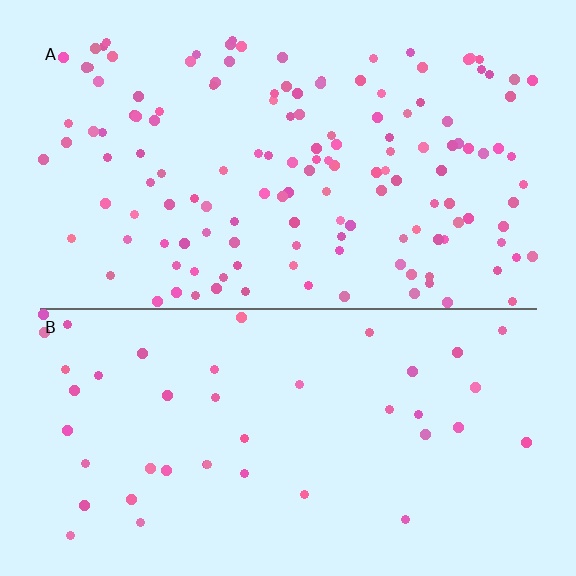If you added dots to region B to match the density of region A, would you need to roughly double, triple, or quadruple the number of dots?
Approximately triple.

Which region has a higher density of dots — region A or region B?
A (the top).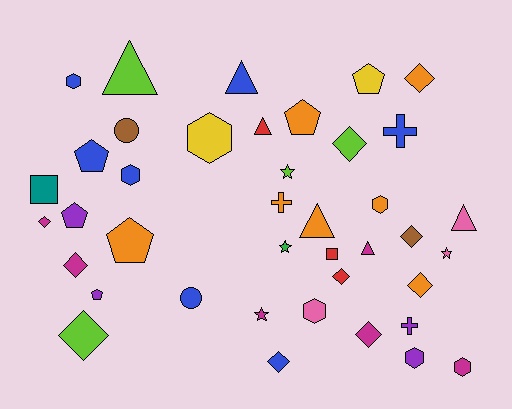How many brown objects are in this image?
There are 2 brown objects.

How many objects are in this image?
There are 40 objects.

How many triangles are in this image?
There are 6 triangles.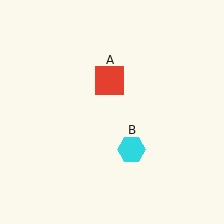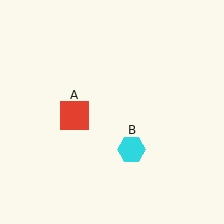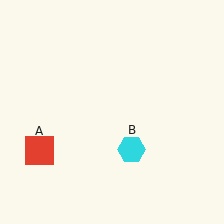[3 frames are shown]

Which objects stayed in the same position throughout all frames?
Cyan hexagon (object B) remained stationary.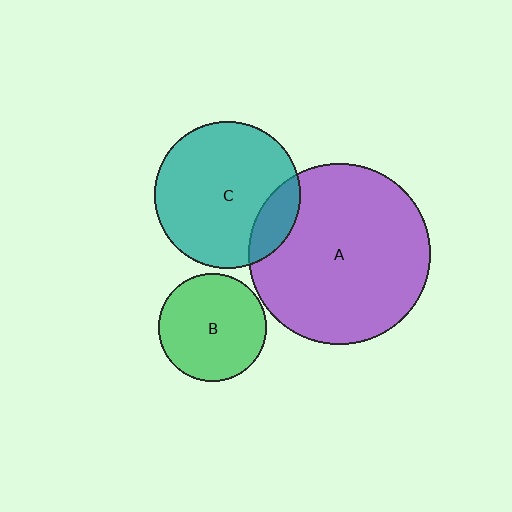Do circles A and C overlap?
Yes.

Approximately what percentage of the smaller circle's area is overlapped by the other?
Approximately 15%.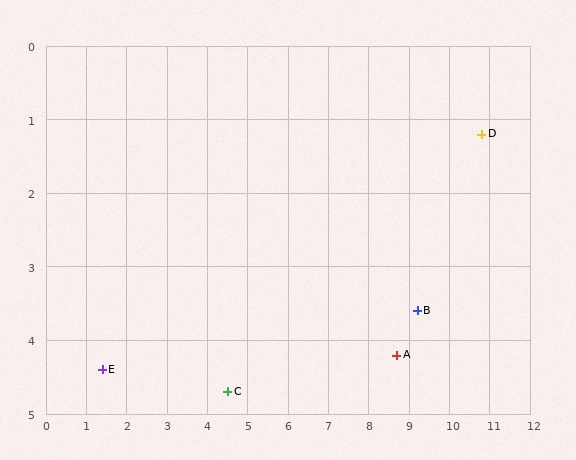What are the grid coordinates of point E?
Point E is at approximately (1.4, 4.4).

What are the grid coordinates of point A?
Point A is at approximately (8.7, 4.2).